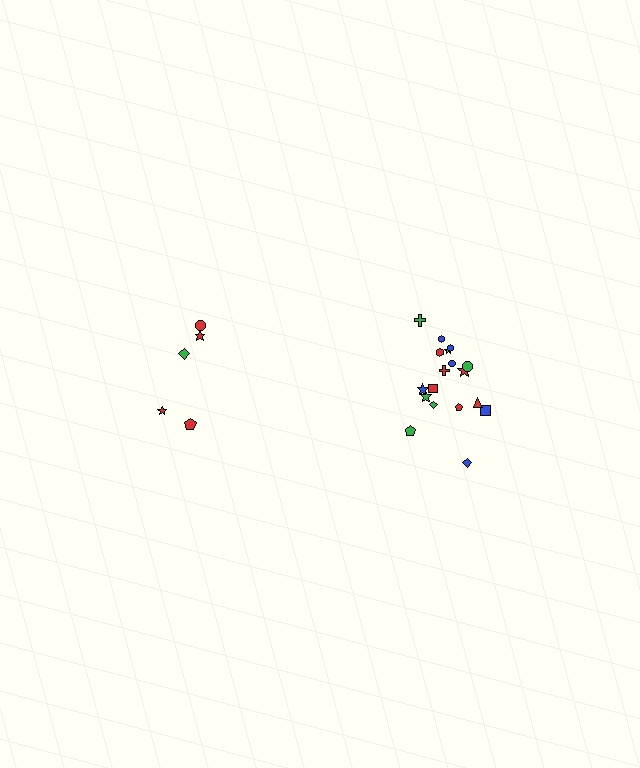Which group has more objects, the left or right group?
The right group.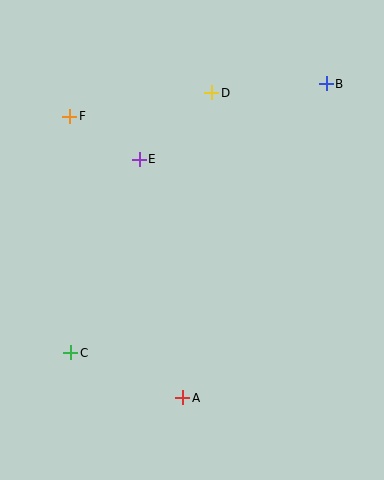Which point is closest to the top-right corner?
Point B is closest to the top-right corner.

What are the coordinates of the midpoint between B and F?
The midpoint between B and F is at (198, 100).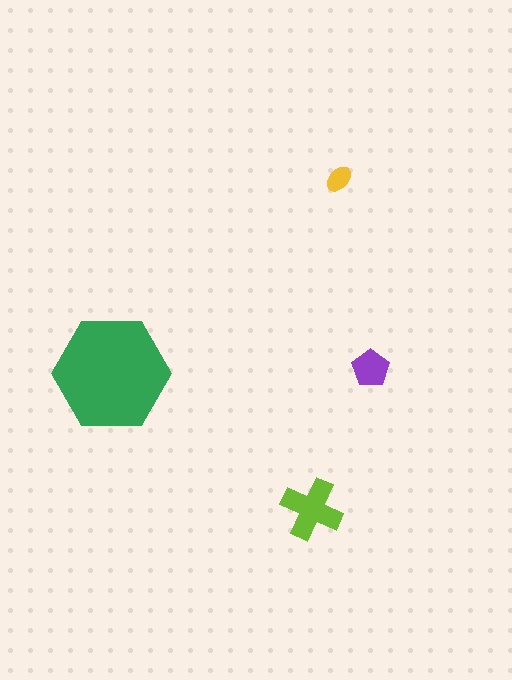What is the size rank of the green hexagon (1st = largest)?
1st.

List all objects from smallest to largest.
The yellow ellipse, the purple pentagon, the lime cross, the green hexagon.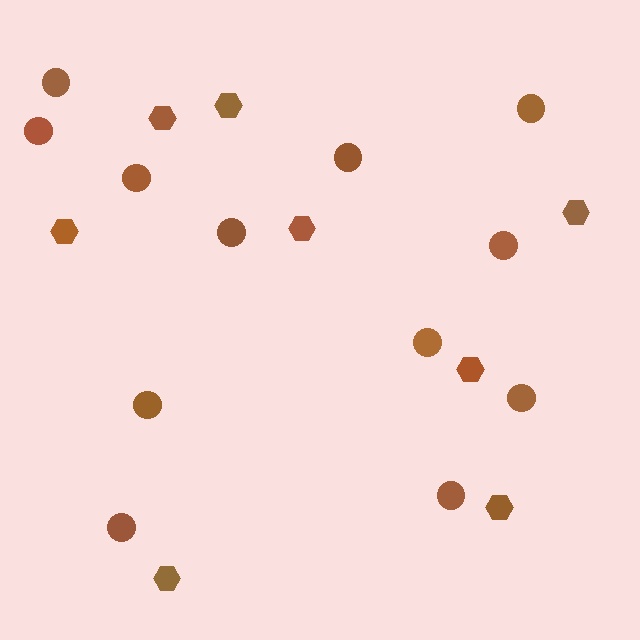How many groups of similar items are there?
There are 2 groups: one group of hexagons (8) and one group of circles (12).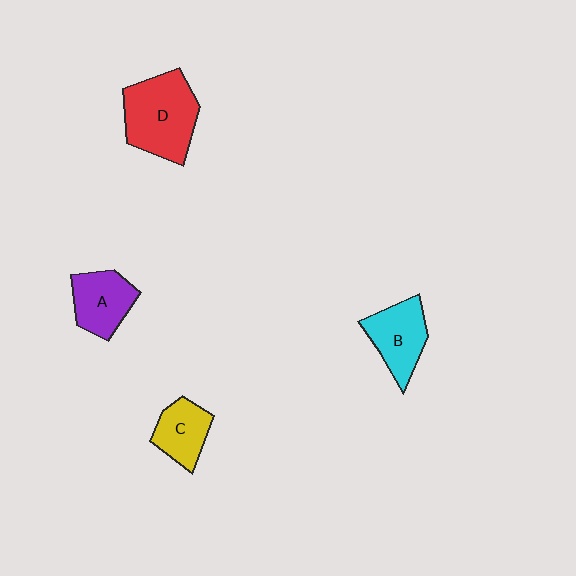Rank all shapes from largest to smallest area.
From largest to smallest: D (red), B (cyan), A (purple), C (yellow).